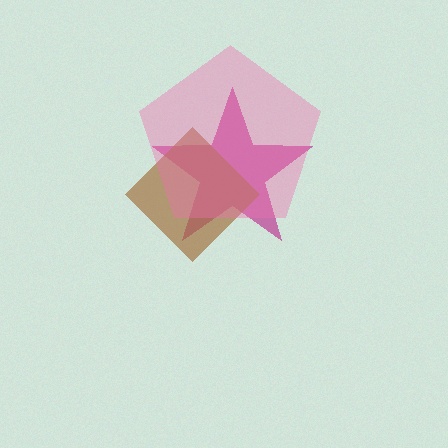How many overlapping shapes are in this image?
There are 3 overlapping shapes in the image.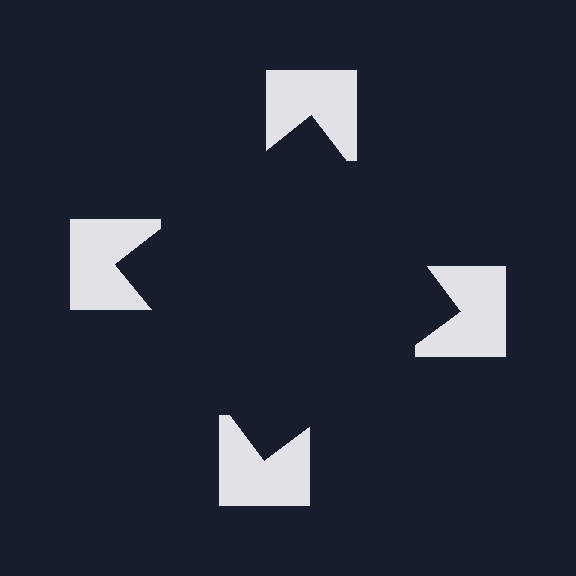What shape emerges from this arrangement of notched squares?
An illusory square — its edges are inferred from the aligned wedge cuts in the notched squares, not physically drawn.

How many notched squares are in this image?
There are 4 — one at each vertex of the illusory square.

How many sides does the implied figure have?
4 sides.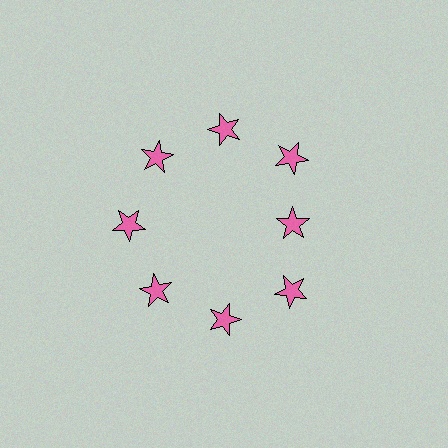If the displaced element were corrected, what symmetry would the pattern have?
It would have 8-fold rotational symmetry — the pattern would map onto itself every 45 degrees.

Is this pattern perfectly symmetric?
No. The 8 pink stars are arranged in a ring, but one element near the 3 o'clock position is pulled inward toward the center, breaking the 8-fold rotational symmetry.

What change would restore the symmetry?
The symmetry would be restored by moving it outward, back onto the ring so that all 8 stars sit at equal angles and equal distance from the center.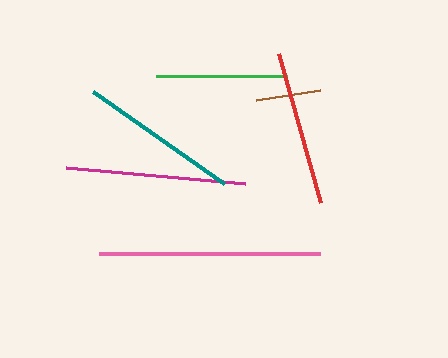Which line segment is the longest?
The pink line is the longest at approximately 221 pixels.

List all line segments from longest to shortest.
From longest to shortest: pink, magenta, teal, red, green, brown.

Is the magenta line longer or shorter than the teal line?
The magenta line is longer than the teal line.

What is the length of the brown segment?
The brown segment is approximately 65 pixels long.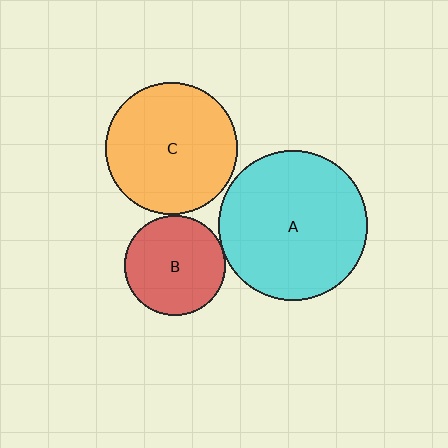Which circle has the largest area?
Circle A (cyan).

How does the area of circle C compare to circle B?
Approximately 1.7 times.